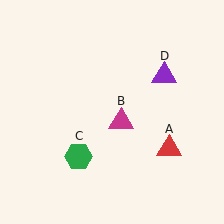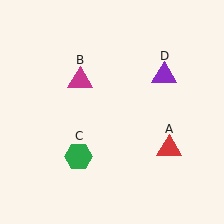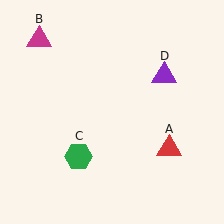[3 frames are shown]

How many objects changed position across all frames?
1 object changed position: magenta triangle (object B).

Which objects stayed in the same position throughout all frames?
Red triangle (object A) and green hexagon (object C) and purple triangle (object D) remained stationary.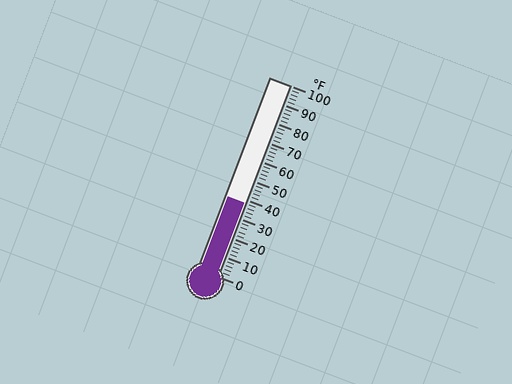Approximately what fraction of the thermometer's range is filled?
The thermometer is filled to approximately 40% of its range.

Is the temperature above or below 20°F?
The temperature is above 20°F.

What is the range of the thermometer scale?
The thermometer scale ranges from 0°F to 100°F.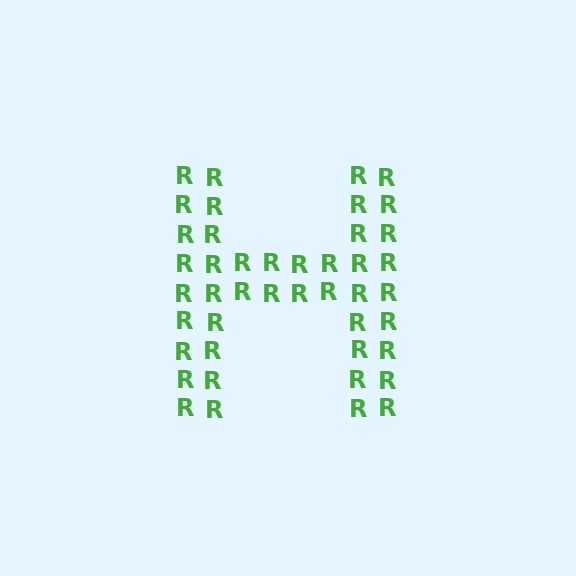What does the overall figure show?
The overall figure shows the letter H.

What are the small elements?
The small elements are letter R's.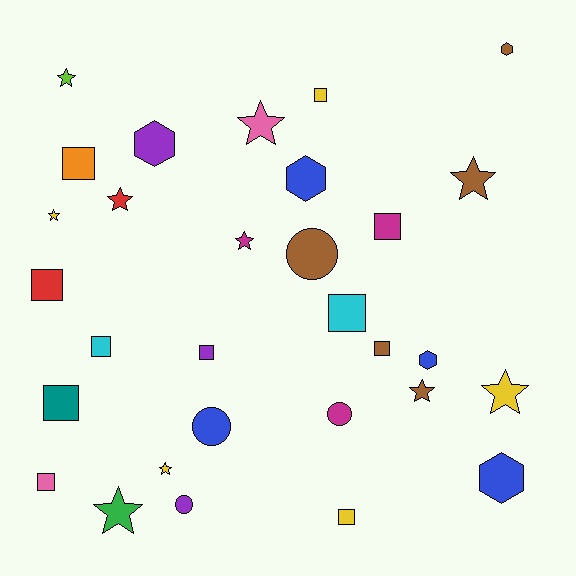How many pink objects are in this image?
There are 2 pink objects.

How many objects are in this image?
There are 30 objects.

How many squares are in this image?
There are 11 squares.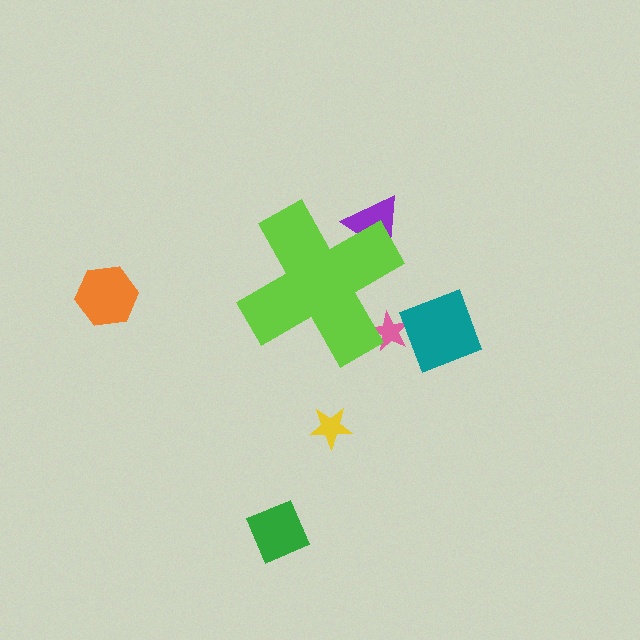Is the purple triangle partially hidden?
Yes, the purple triangle is partially hidden behind the lime cross.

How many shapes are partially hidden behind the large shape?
2 shapes are partially hidden.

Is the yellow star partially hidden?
No, the yellow star is fully visible.